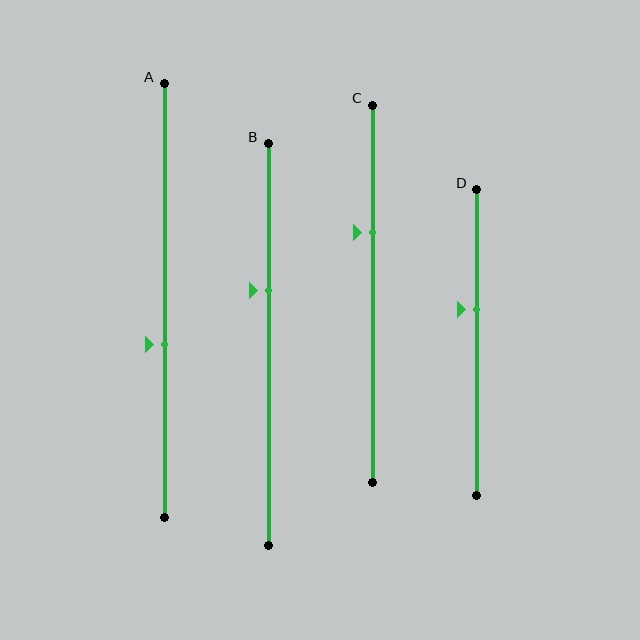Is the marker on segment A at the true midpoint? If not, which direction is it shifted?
No, the marker on segment A is shifted downward by about 10% of the segment length.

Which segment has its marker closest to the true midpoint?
Segment A has its marker closest to the true midpoint.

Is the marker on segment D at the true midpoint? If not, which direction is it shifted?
No, the marker on segment D is shifted upward by about 11% of the segment length.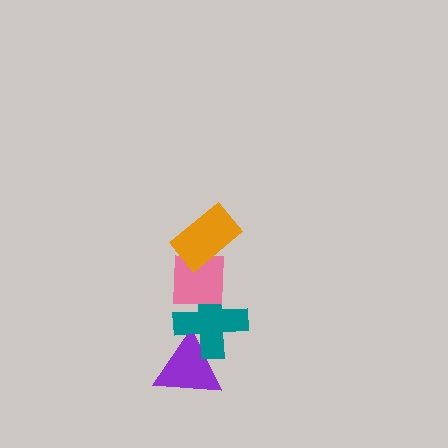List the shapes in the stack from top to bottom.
From top to bottom: the orange rectangle, the pink square, the teal cross, the purple triangle.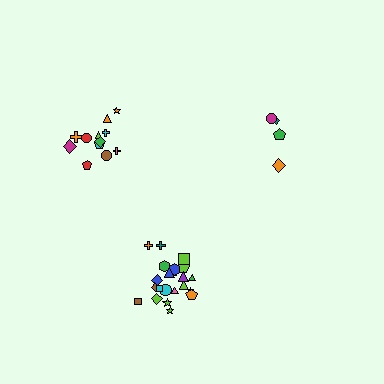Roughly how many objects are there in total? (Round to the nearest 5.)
Roughly 40 objects in total.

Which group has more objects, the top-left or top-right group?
The top-left group.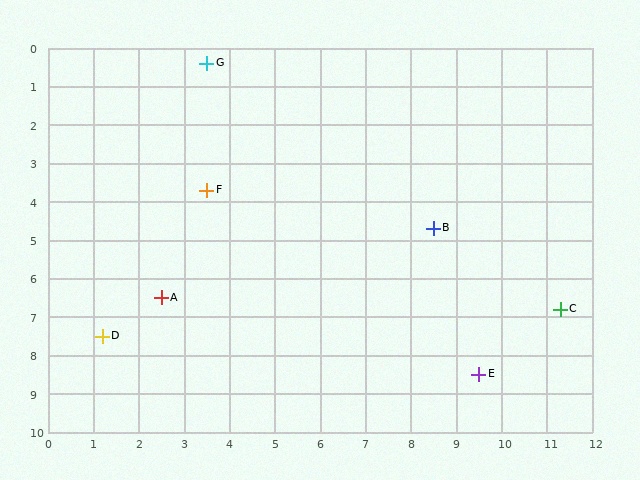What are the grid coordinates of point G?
Point G is at approximately (3.5, 0.4).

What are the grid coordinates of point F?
Point F is at approximately (3.5, 3.7).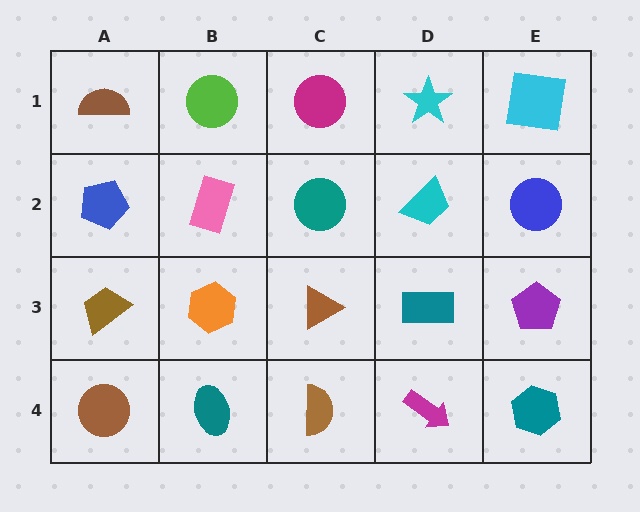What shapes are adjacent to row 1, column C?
A teal circle (row 2, column C), a lime circle (row 1, column B), a cyan star (row 1, column D).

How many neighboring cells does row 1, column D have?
3.